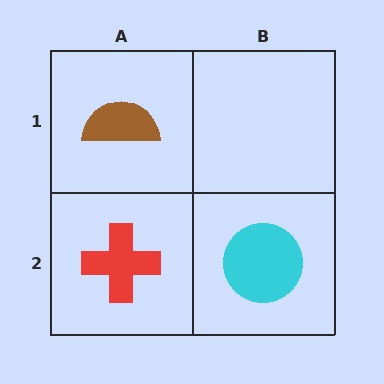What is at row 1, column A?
A brown semicircle.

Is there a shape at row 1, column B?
No, that cell is empty.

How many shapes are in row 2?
2 shapes.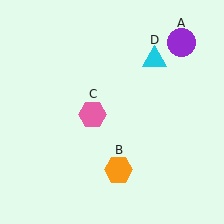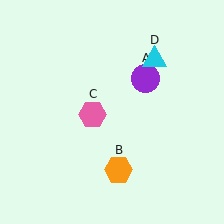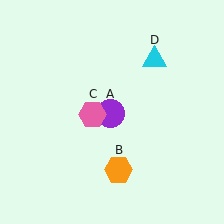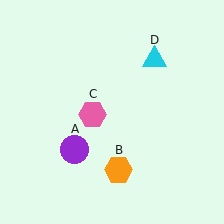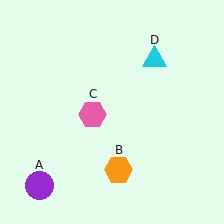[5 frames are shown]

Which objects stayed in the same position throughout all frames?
Orange hexagon (object B) and pink hexagon (object C) and cyan triangle (object D) remained stationary.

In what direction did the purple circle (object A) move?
The purple circle (object A) moved down and to the left.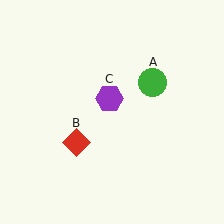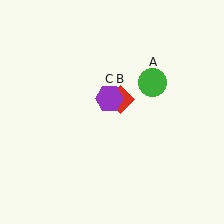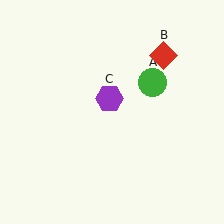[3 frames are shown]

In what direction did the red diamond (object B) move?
The red diamond (object B) moved up and to the right.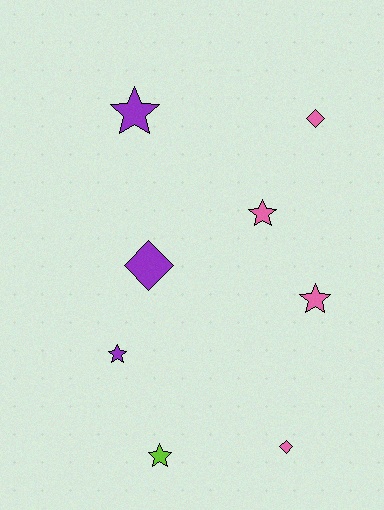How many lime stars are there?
There is 1 lime star.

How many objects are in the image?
There are 8 objects.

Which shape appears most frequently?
Star, with 5 objects.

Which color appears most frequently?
Pink, with 4 objects.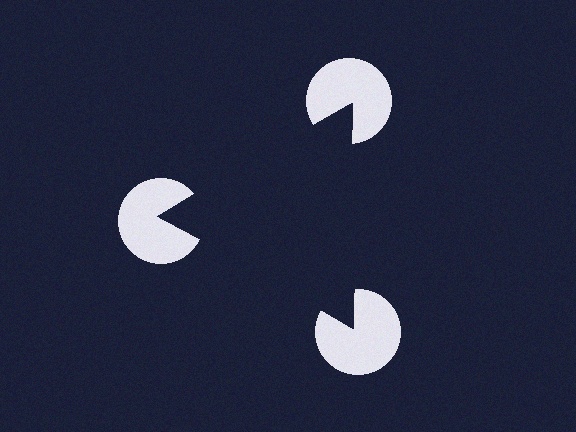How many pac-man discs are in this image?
There are 3 — one at each vertex of the illusory triangle.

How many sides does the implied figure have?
3 sides.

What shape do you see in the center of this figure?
An illusory triangle — its edges are inferred from the aligned wedge cuts in the pac-man discs, not physically drawn.